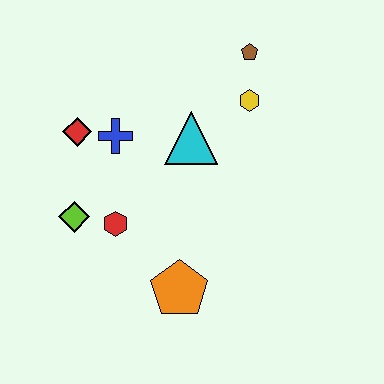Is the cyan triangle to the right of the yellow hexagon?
No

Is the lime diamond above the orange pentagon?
Yes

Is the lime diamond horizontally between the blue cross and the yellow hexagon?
No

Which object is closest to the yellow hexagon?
The brown pentagon is closest to the yellow hexagon.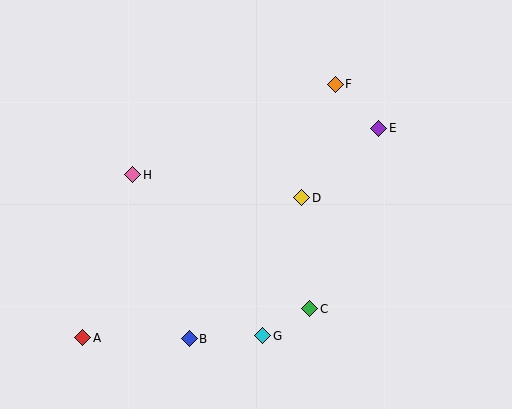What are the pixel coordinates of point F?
Point F is at (335, 84).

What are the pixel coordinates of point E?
Point E is at (379, 128).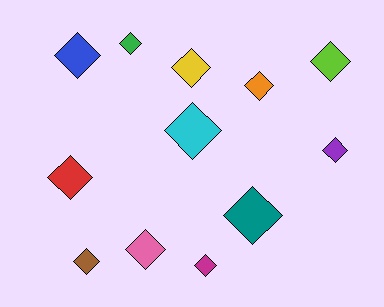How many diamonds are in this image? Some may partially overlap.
There are 12 diamonds.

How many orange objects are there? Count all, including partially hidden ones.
There is 1 orange object.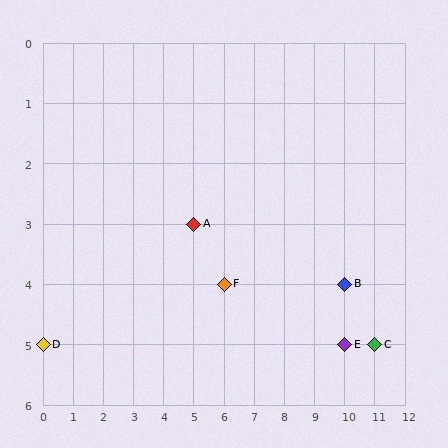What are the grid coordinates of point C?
Point C is at grid coordinates (11, 5).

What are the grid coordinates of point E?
Point E is at grid coordinates (10, 5).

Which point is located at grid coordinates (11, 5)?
Point C is at (11, 5).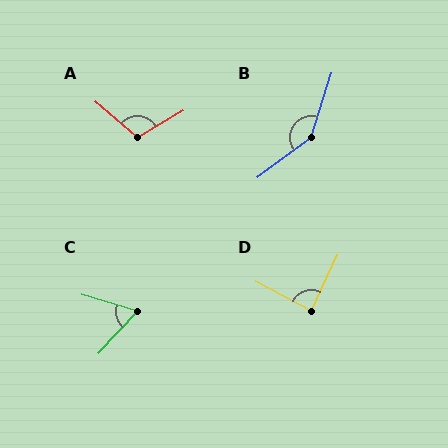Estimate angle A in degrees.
Approximately 109 degrees.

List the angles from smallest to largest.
C (64°), D (87°), A (109°), B (144°).